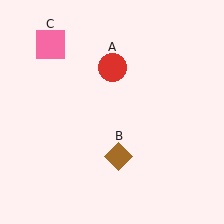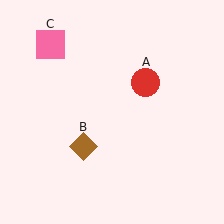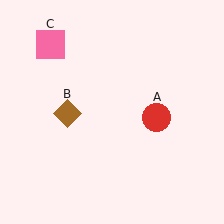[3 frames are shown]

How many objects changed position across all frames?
2 objects changed position: red circle (object A), brown diamond (object B).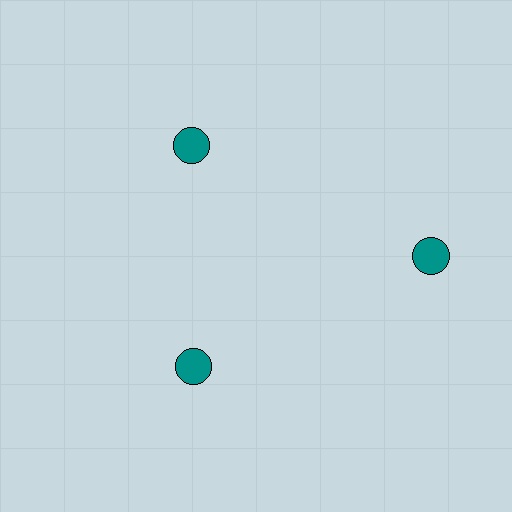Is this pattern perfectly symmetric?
No. The 3 teal circles are arranged in a ring, but one element near the 3 o'clock position is pushed outward from the center, breaking the 3-fold rotational symmetry.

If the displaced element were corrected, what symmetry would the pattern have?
It would have 3-fold rotational symmetry — the pattern would map onto itself every 120 degrees.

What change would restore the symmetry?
The symmetry would be restored by moving it inward, back onto the ring so that all 3 circles sit at equal angles and equal distance from the center.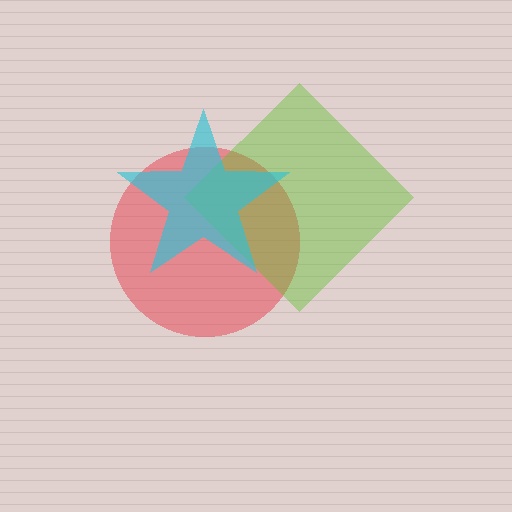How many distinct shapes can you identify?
There are 3 distinct shapes: a red circle, a lime diamond, a cyan star.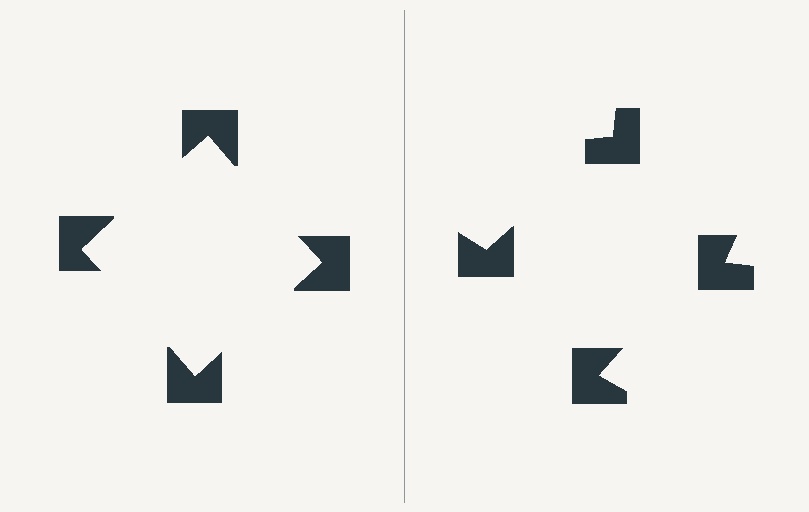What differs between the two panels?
The notched squares are positioned identically on both sides; only the wedge orientations differ. On the left they align to a square; on the right they are misaligned.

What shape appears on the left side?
An illusory square.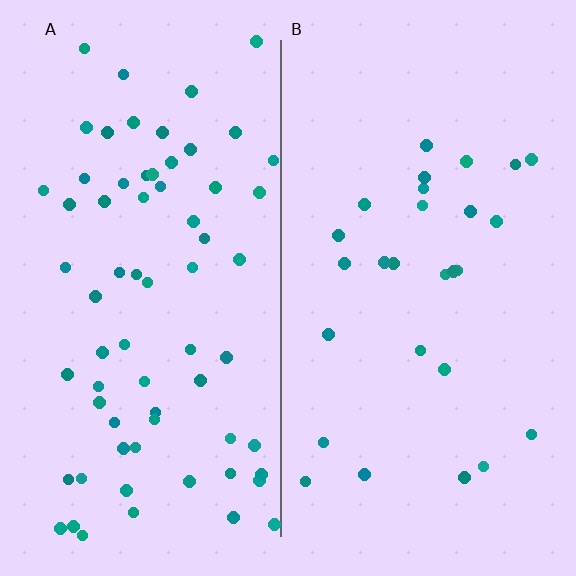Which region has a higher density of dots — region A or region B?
A (the left).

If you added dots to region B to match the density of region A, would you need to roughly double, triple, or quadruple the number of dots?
Approximately double.